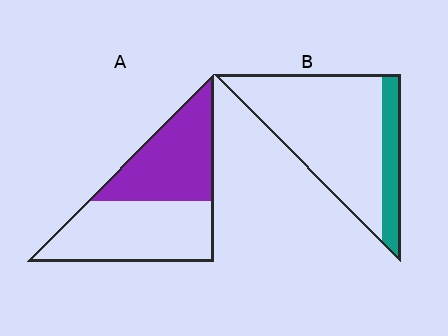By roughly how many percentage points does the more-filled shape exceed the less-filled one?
By roughly 25 percentage points (A over B).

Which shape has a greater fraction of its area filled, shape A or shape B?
Shape A.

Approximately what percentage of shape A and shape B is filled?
A is approximately 45% and B is approximately 20%.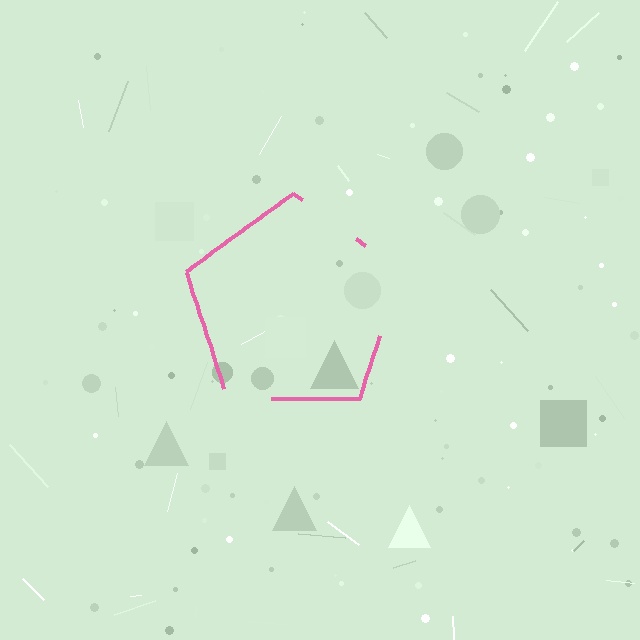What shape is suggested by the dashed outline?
The dashed outline suggests a pentagon.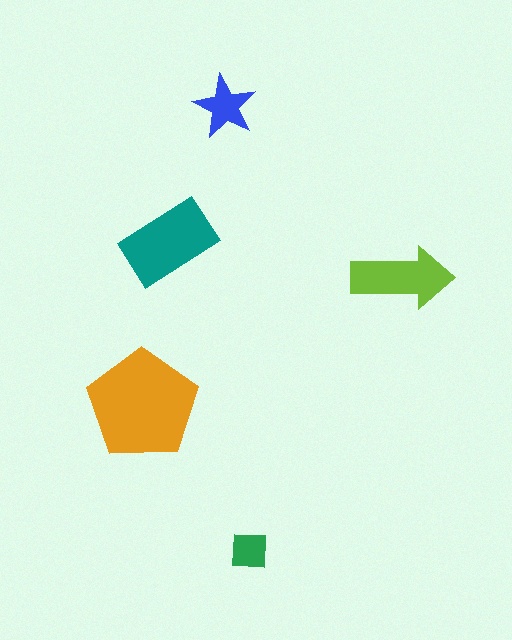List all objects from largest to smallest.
The orange pentagon, the teal rectangle, the lime arrow, the blue star, the green square.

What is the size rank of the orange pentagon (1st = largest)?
1st.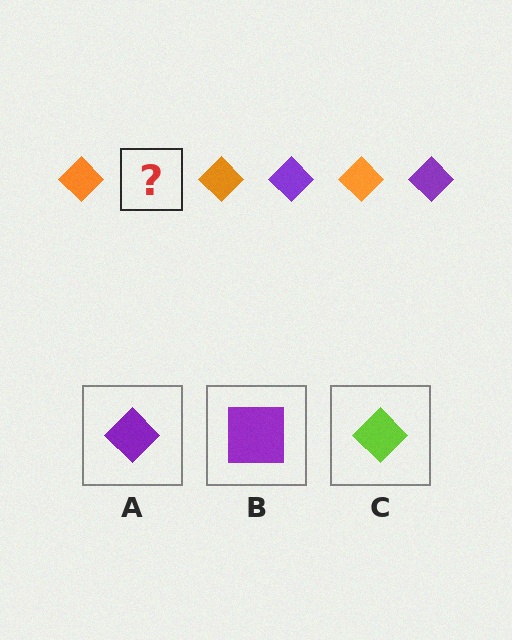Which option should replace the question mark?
Option A.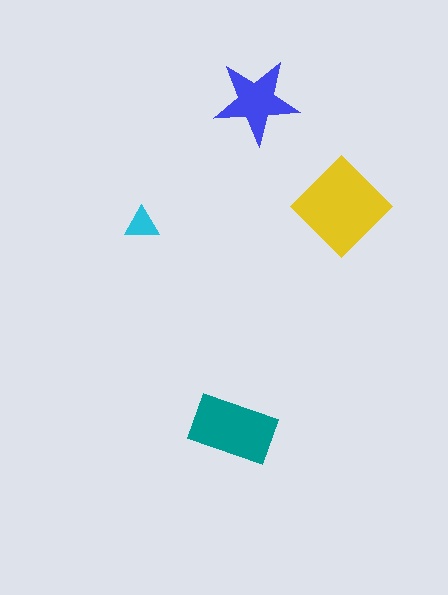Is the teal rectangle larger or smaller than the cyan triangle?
Larger.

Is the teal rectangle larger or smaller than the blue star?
Larger.